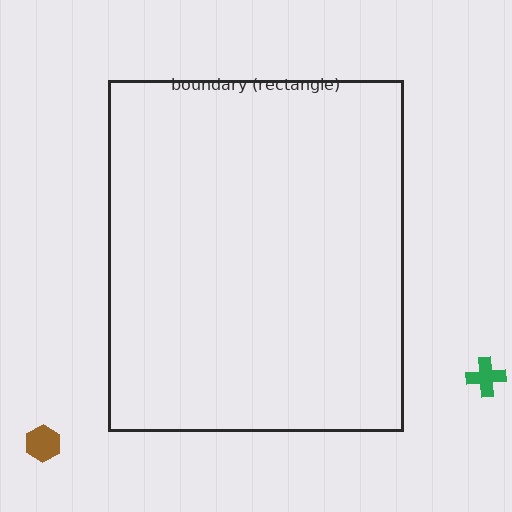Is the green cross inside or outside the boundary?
Outside.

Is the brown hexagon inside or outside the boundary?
Outside.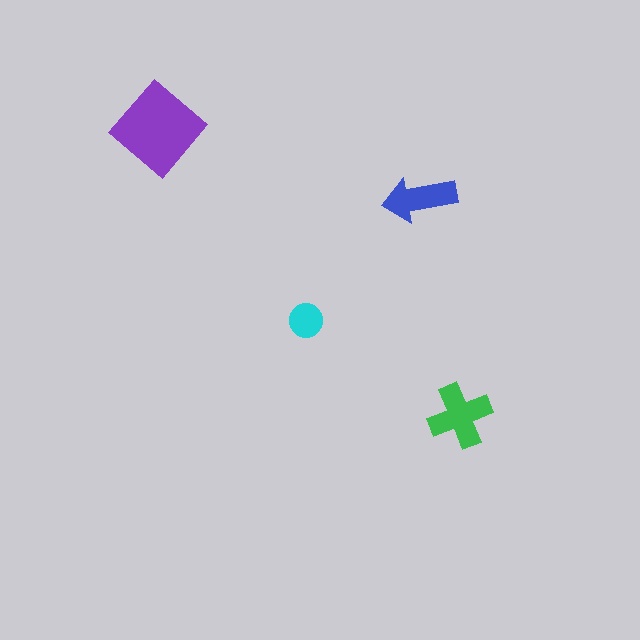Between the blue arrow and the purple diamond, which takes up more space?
The purple diamond.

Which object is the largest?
The purple diamond.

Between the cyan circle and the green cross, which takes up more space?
The green cross.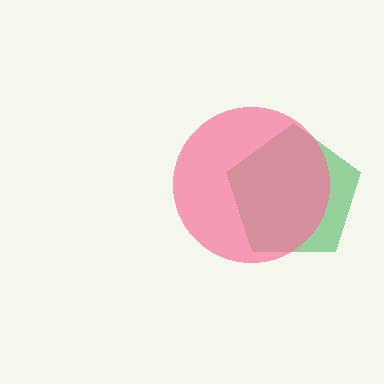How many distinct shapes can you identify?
There are 2 distinct shapes: a green pentagon, a pink circle.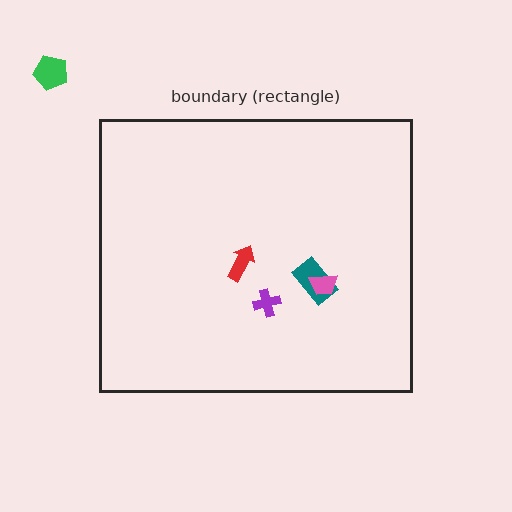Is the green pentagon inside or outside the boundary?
Outside.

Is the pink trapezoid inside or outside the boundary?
Inside.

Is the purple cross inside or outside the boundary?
Inside.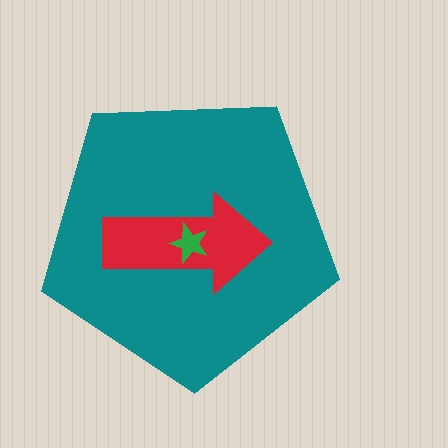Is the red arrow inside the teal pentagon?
Yes.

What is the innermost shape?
The green star.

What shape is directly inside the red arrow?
The green star.